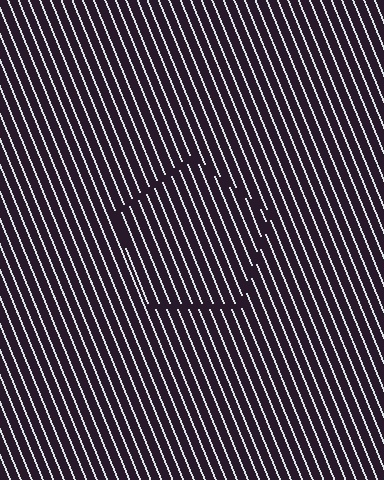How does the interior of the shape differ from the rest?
The interior of the shape contains the same grating, shifted by half a period — the contour is defined by the phase discontinuity where line-ends from the inner and outer gratings abut.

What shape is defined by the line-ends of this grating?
An illusory pentagon. The interior of the shape contains the same grating, shifted by half a period — the contour is defined by the phase discontinuity where line-ends from the inner and outer gratings abut.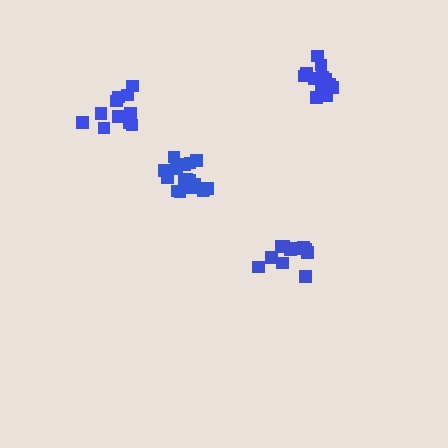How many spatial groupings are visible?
There are 4 spatial groupings.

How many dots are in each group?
Group 1: 12 dots, Group 2: 13 dots, Group 3: 17 dots, Group 4: 14 dots (56 total).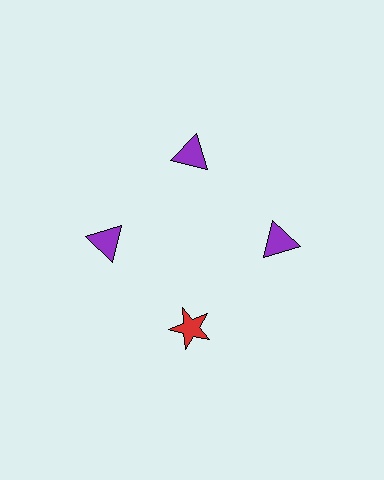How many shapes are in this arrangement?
There are 4 shapes arranged in a ring pattern.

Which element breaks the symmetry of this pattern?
The red star at roughly the 6 o'clock position breaks the symmetry. All other shapes are purple triangles.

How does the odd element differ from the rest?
It differs in both color (red instead of purple) and shape (star instead of triangle).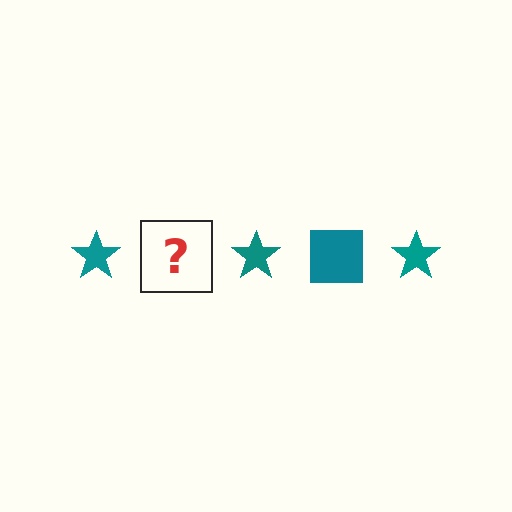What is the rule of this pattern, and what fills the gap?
The rule is that the pattern cycles through star, square shapes in teal. The gap should be filled with a teal square.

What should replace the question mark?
The question mark should be replaced with a teal square.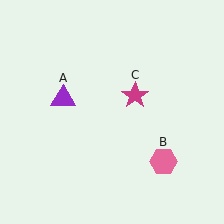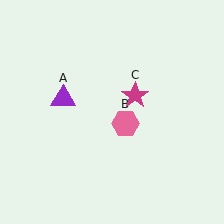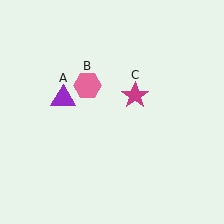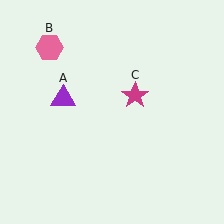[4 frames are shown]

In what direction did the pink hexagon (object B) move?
The pink hexagon (object B) moved up and to the left.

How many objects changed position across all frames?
1 object changed position: pink hexagon (object B).